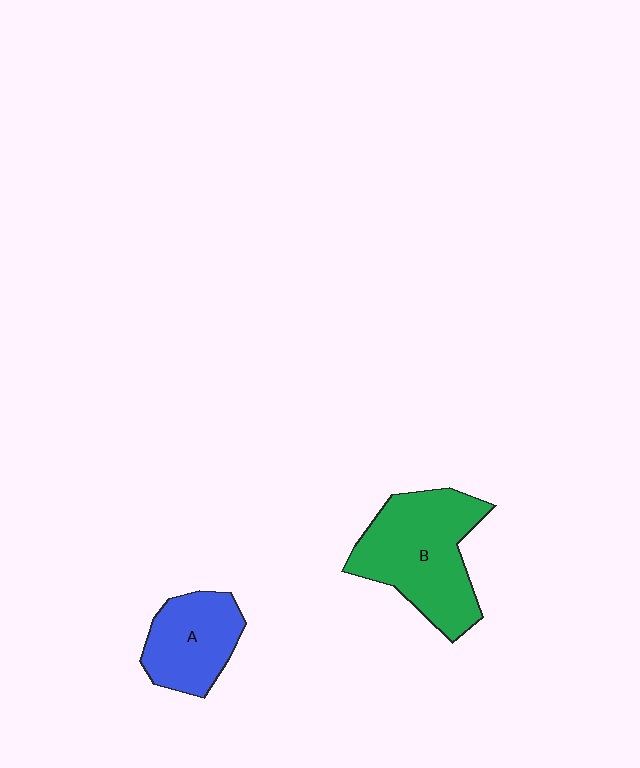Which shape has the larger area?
Shape B (green).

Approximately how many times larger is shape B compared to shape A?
Approximately 1.6 times.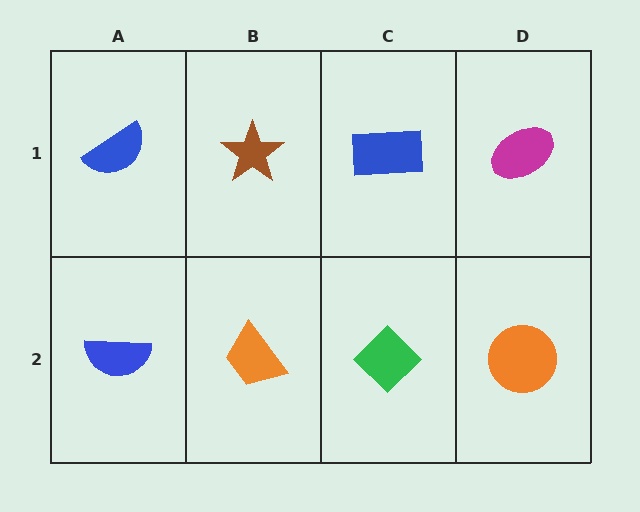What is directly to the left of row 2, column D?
A green diamond.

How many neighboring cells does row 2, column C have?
3.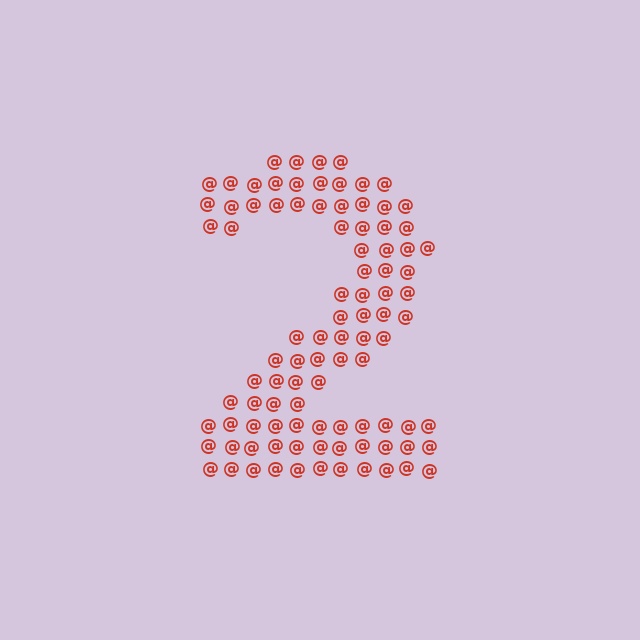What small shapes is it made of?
It is made of small at signs.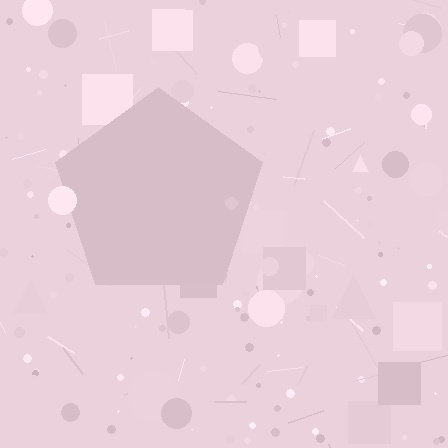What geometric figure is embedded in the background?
A pentagon is embedded in the background.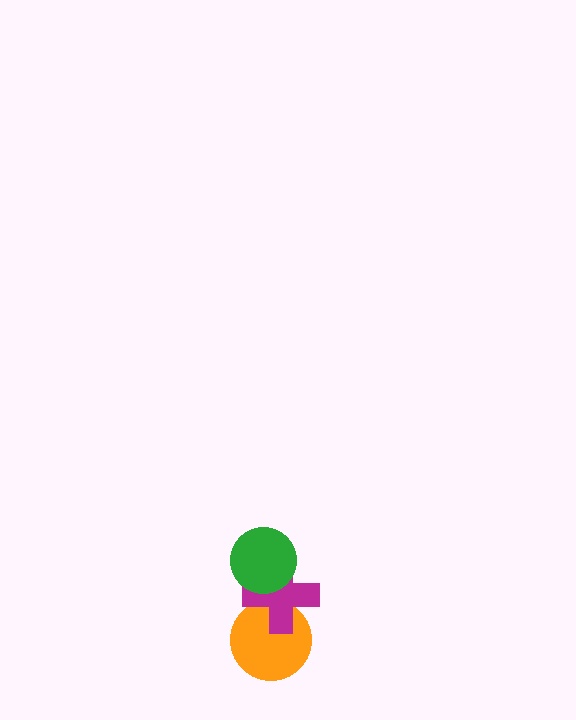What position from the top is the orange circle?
The orange circle is 3rd from the top.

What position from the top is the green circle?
The green circle is 1st from the top.